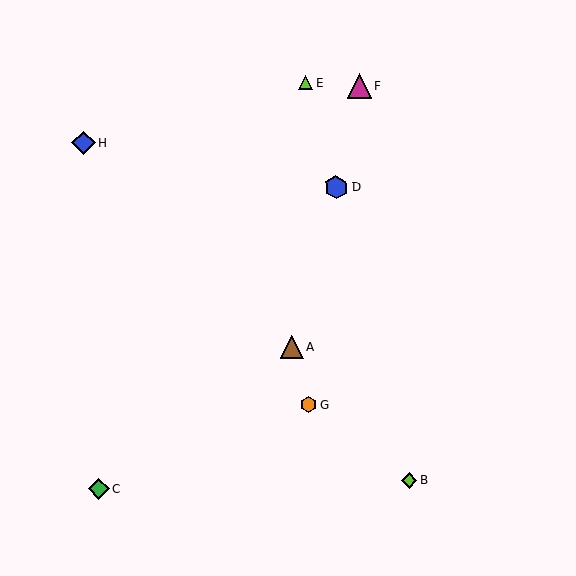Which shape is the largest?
The magenta triangle (labeled F) is the largest.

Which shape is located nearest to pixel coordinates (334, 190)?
The blue hexagon (labeled D) at (336, 187) is nearest to that location.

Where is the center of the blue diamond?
The center of the blue diamond is at (84, 143).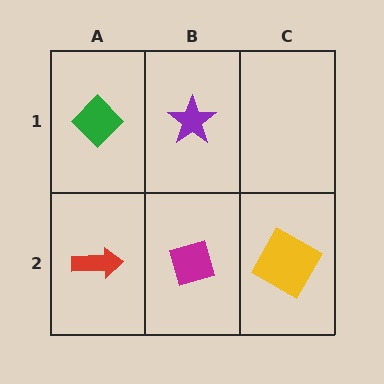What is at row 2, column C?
A yellow square.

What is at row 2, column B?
A magenta diamond.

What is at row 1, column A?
A green diamond.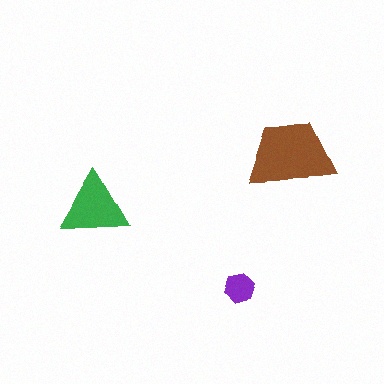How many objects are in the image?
There are 3 objects in the image.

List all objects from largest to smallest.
The brown trapezoid, the green triangle, the purple hexagon.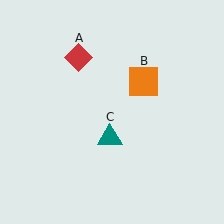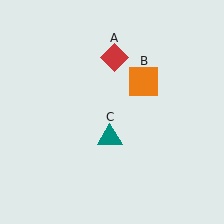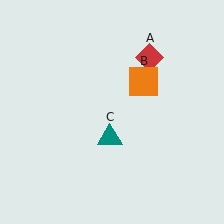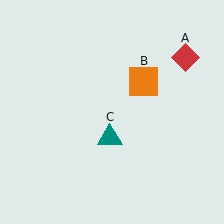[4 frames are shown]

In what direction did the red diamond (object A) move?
The red diamond (object A) moved right.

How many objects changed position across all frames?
1 object changed position: red diamond (object A).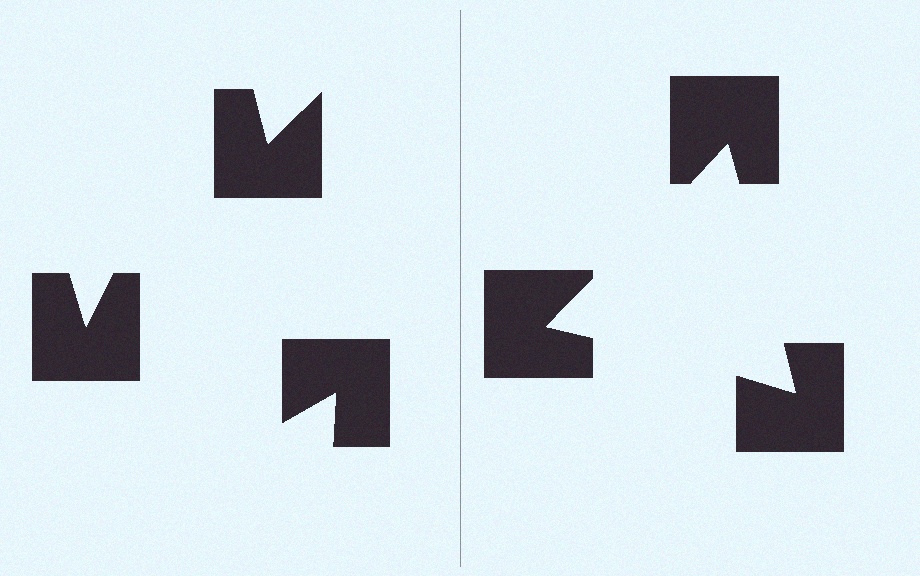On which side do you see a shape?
An illusory triangle appears on the right side. On the left side the wedge cuts are rotated, so no coherent shape forms.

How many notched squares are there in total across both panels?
6 — 3 on each side.